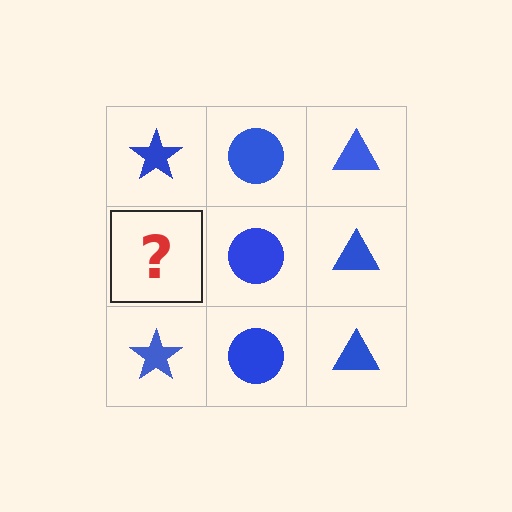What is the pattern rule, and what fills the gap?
The rule is that each column has a consistent shape. The gap should be filled with a blue star.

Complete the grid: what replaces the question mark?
The question mark should be replaced with a blue star.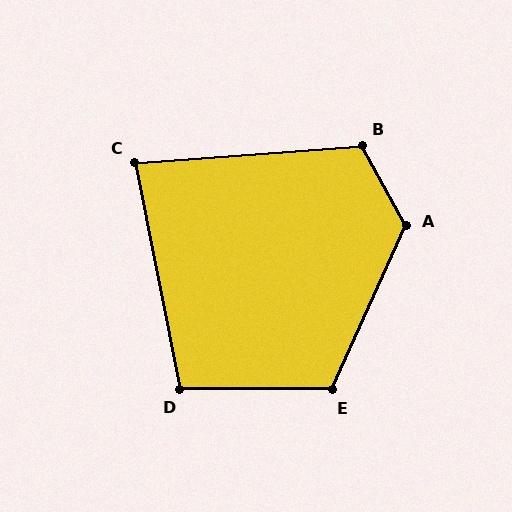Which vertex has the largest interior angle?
A, at approximately 127 degrees.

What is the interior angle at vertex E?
Approximately 114 degrees (obtuse).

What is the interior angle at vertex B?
Approximately 114 degrees (obtuse).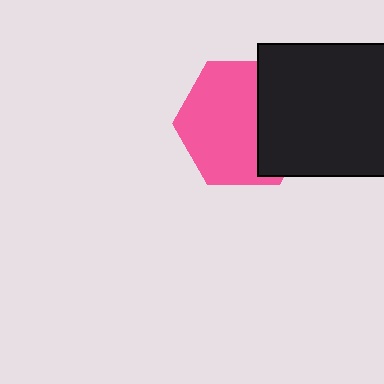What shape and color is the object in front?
The object in front is a black rectangle.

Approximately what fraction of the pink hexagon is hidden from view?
Roughly 36% of the pink hexagon is hidden behind the black rectangle.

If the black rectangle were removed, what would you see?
You would see the complete pink hexagon.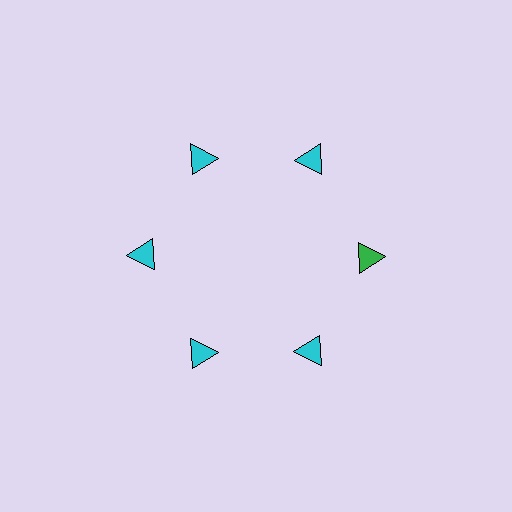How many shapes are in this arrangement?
There are 6 shapes arranged in a ring pattern.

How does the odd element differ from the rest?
It has a different color: green instead of cyan.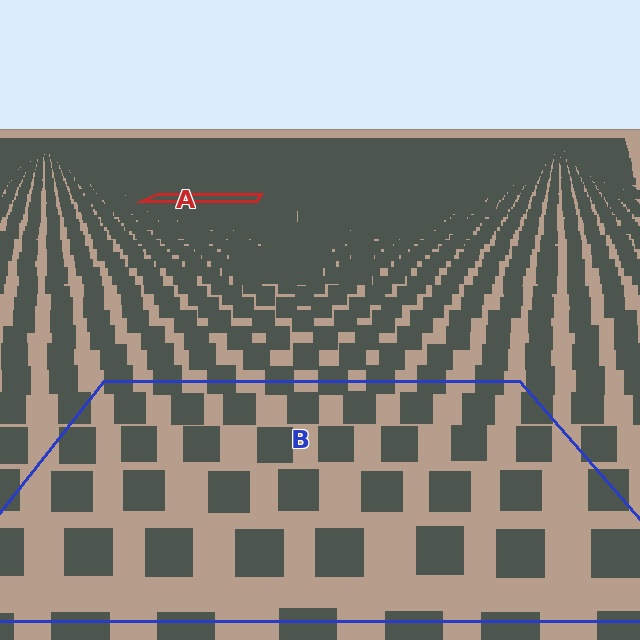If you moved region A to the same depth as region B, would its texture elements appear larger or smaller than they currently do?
They would appear larger. At a closer depth, the same texture elements are projected at a bigger on-screen size.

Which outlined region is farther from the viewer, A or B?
Region A is farther from the viewer — the texture elements inside it appear smaller and more densely packed.